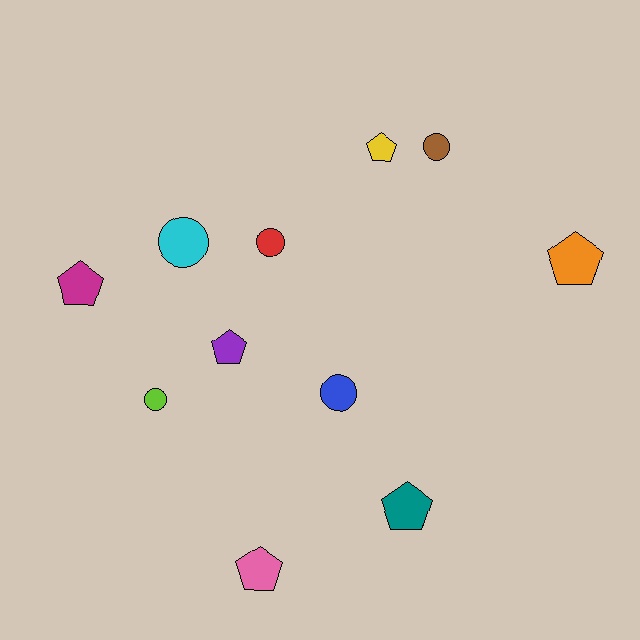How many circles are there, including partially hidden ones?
There are 5 circles.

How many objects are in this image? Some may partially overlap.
There are 11 objects.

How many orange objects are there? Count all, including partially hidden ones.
There is 1 orange object.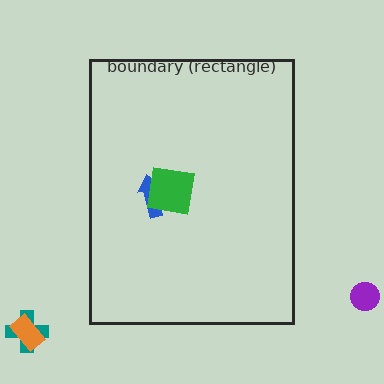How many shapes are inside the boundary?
3 inside, 3 outside.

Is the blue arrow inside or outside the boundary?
Inside.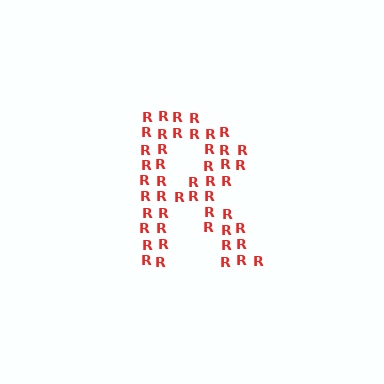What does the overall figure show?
The overall figure shows the letter R.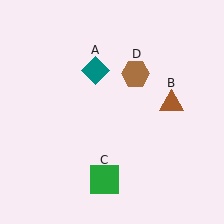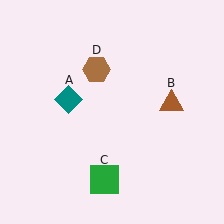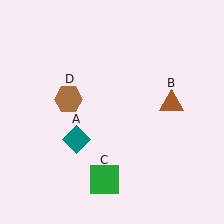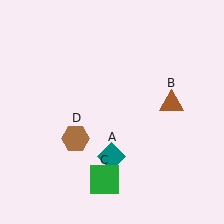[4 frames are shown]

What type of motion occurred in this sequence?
The teal diamond (object A), brown hexagon (object D) rotated counterclockwise around the center of the scene.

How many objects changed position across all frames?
2 objects changed position: teal diamond (object A), brown hexagon (object D).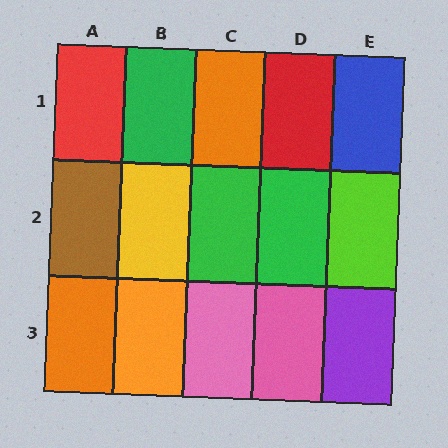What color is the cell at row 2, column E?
Lime.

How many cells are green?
3 cells are green.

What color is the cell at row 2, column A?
Brown.